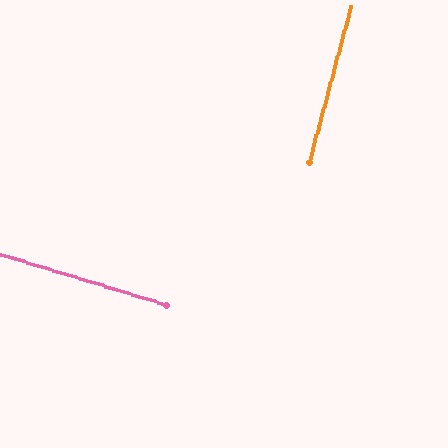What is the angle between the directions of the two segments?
Approximately 88 degrees.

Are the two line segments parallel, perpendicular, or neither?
Perpendicular — they meet at approximately 88°.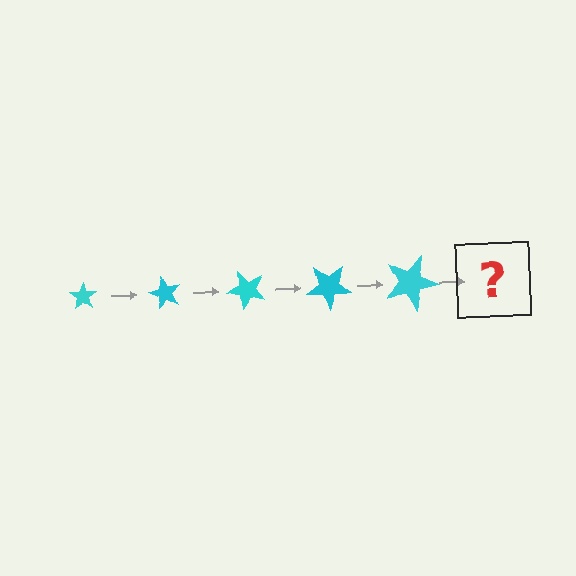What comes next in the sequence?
The next element should be a star, larger than the previous one and rotated 300 degrees from the start.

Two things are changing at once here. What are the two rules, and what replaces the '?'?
The two rules are that the star grows larger each step and it rotates 60 degrees each step. The '?' should be a star, larger than the previous one and rotated 300 degrees from the start.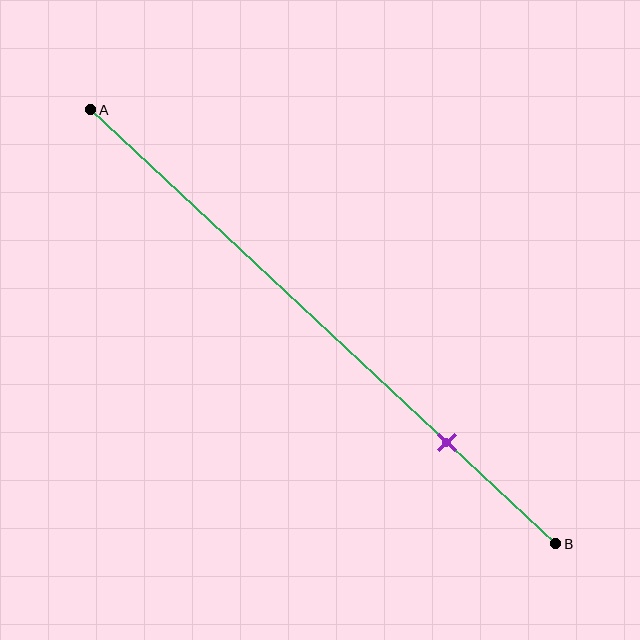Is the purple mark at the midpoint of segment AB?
No, the mark is at about 75% from A, not at the 50% midpoint.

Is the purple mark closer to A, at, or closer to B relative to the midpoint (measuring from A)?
The purple mark is closer to point B than the midpoint of segment AB.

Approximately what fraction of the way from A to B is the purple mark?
The purple mark is approximately 75% of the way from A to B.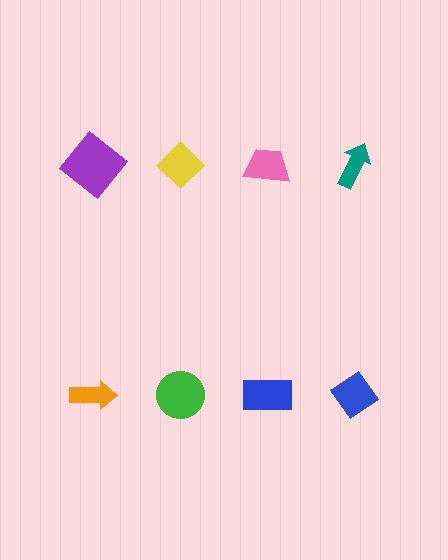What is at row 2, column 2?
A green circle.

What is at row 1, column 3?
A pink trapezoid.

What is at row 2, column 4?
A blue diamond.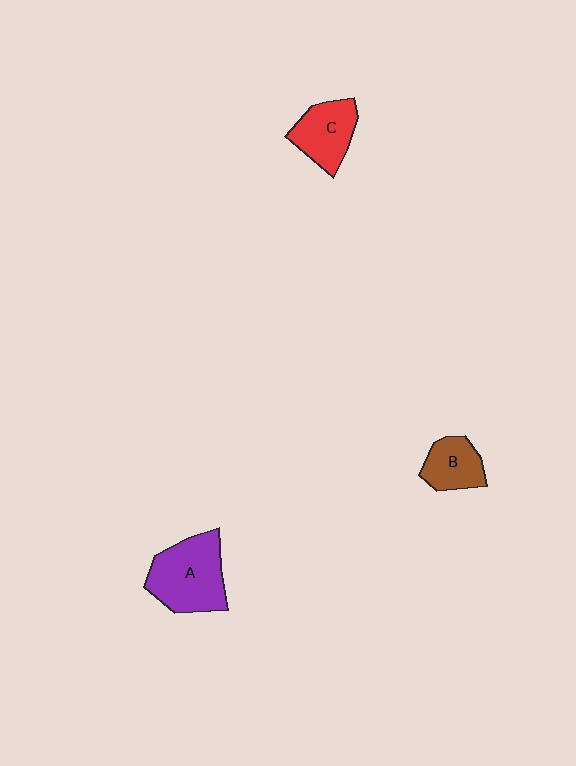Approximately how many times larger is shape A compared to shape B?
Approximately 1.8 times.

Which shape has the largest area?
Shape A (purple).